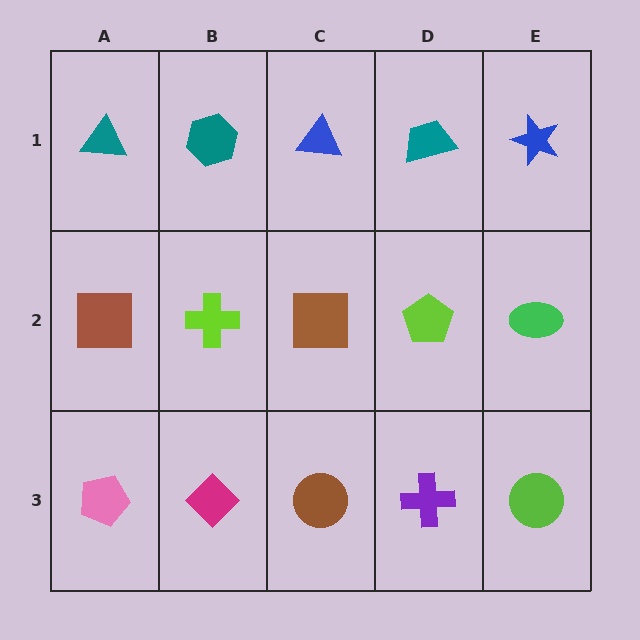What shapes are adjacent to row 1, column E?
A green ellipse (row 2, column E), a teal trapezoid (row 1, column D).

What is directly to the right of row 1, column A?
A teal hexagon.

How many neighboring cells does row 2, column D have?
4.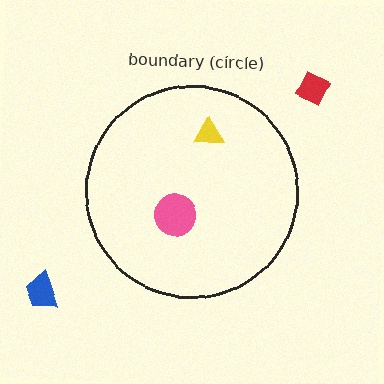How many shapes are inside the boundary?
2 inside, 2 outside.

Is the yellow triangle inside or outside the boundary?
Inside.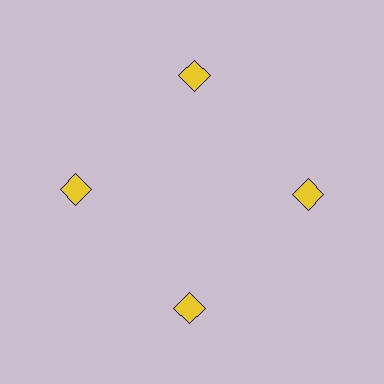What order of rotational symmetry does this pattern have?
This pattern has 4-fold rotational symmetry.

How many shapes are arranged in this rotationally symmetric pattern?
There are 4 shapes, arranged in 4 groups of 1.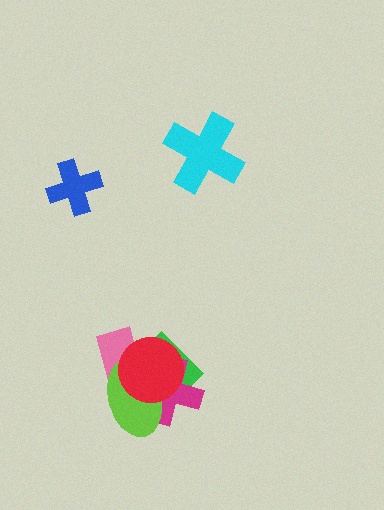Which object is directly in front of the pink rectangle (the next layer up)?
The green diamond is directly in front of the pink rectangle.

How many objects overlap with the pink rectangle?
3 objects overlap with the pink rectangle.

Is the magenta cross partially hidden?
Yes, it is partially covered by another shape.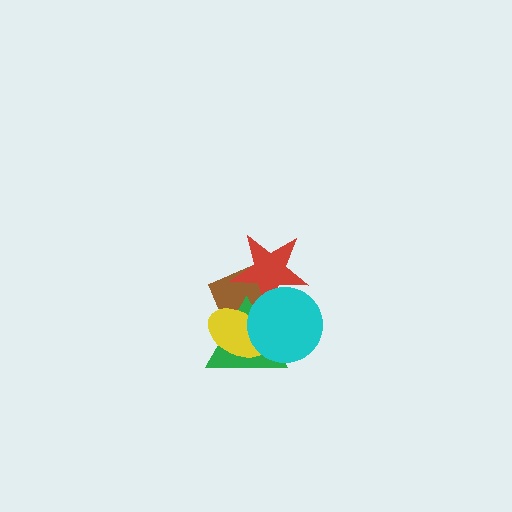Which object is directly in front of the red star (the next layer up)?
The green triangle is directly in front of the red star.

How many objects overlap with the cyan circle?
4 objects overlap with the cyan circle.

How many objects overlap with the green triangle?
4 objects overlap with the green triangle.